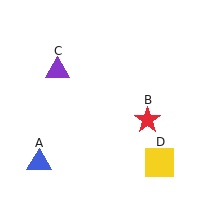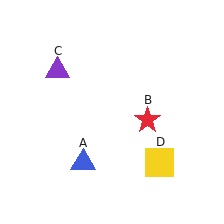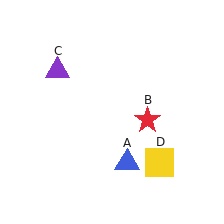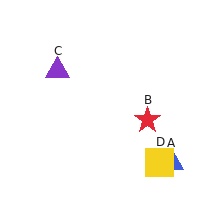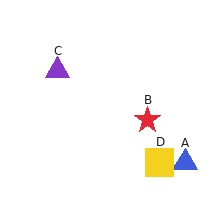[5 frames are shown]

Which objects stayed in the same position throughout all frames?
Red star (object B) and purple triangle (object C) and yellow square (object D) remained stationary.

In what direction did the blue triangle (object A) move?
The blue triangle (object A) moved right.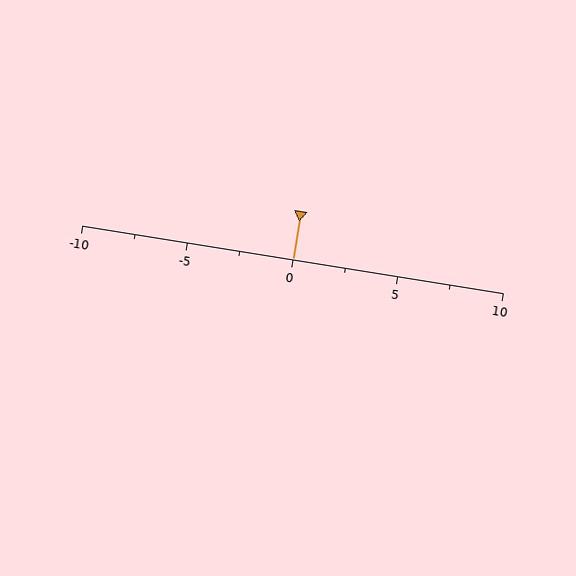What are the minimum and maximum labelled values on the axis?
The axis runs from -10 to 10.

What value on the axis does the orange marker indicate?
The marker indicates approximately 0.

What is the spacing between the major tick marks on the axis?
The major ticks are spaced 5 apart.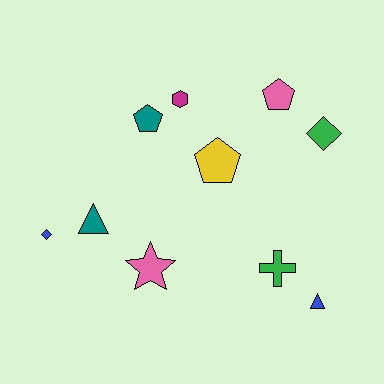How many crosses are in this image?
There is 1 cross.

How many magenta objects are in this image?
There is 1 magenta object.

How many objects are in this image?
There are 10 objects.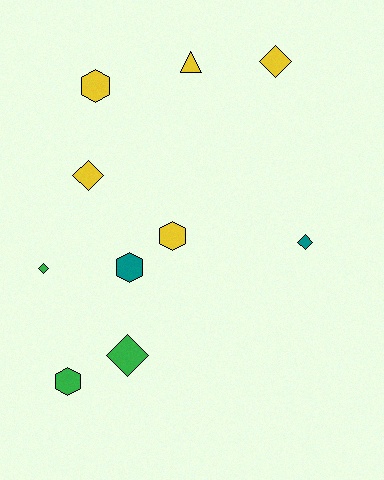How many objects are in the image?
There are 10 objects.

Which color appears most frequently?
Yellow, with 5 objects.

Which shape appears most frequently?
Diamond, with 5 objects.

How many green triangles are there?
There are no green triangles.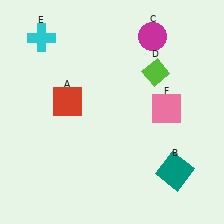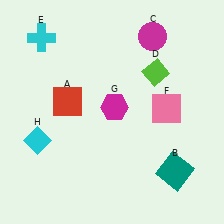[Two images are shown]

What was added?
A magenta hexagon (G), a cyan diamond (H) were added in Image 2.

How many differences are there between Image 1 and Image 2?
There are 2 differences between the two images.